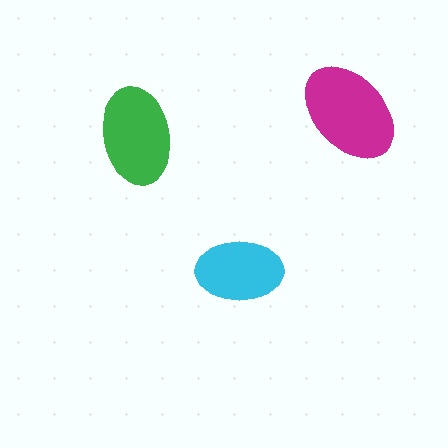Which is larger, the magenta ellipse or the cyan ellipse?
The magenta one.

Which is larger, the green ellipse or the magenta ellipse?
The magenta one.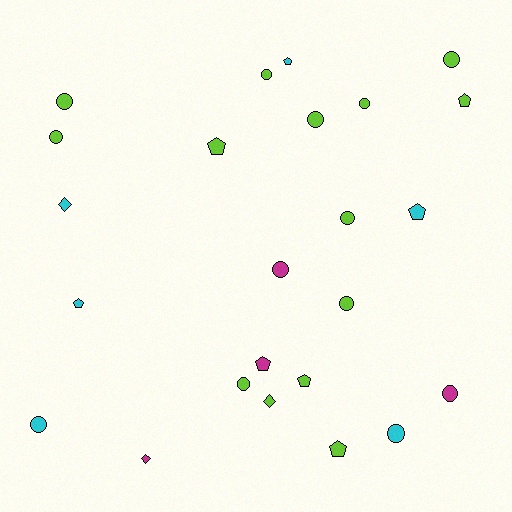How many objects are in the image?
There are 24 objects.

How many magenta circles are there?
There are 2 magenta circles.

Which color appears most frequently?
Lime, with 14 objects.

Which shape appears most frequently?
Circle, with 13 objects.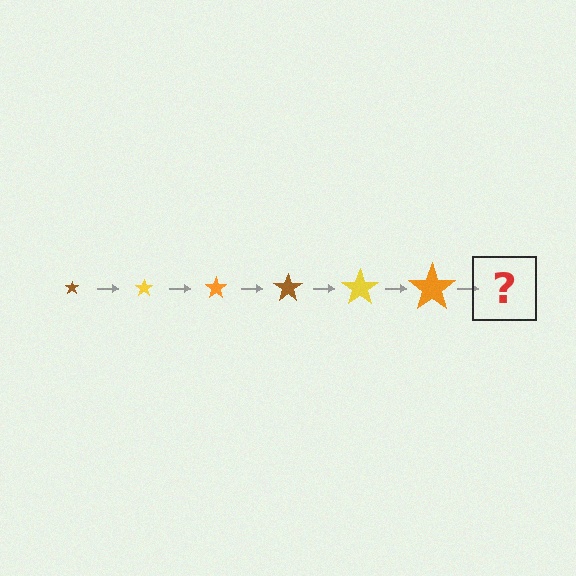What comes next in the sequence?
The next element should be a brown star, larger than the previous one.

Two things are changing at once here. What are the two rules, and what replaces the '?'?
The two rules are that the star grows larger each step and the color cycles through brown, yellow, and orange. The '?' should be a brown star, larger than the previous one.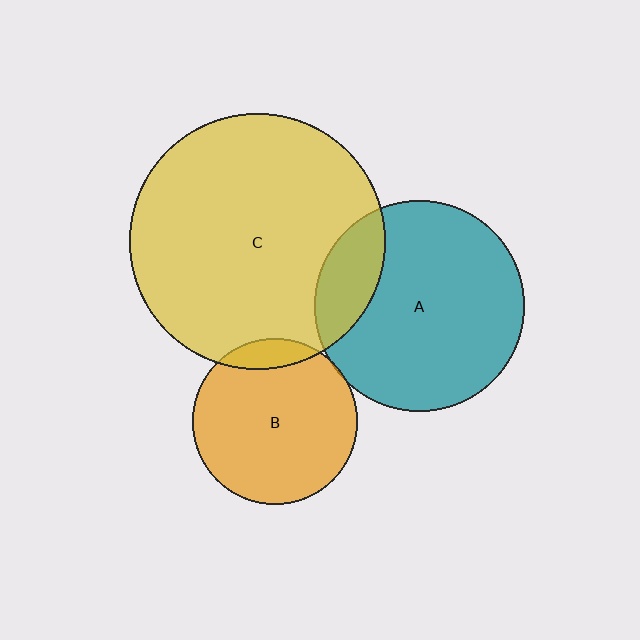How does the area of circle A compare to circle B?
Approximately 1.6 times.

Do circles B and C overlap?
Yes.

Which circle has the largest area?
Circle C (yellow).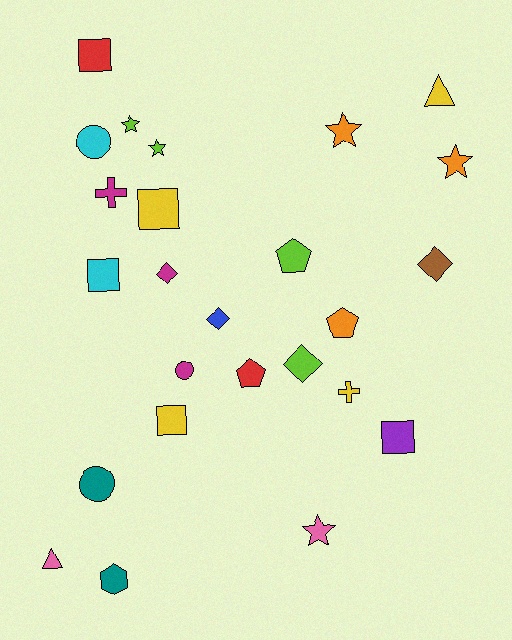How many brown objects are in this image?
There is 1 brown object.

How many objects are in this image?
There are 25 objects.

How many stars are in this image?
There are 5 stars.